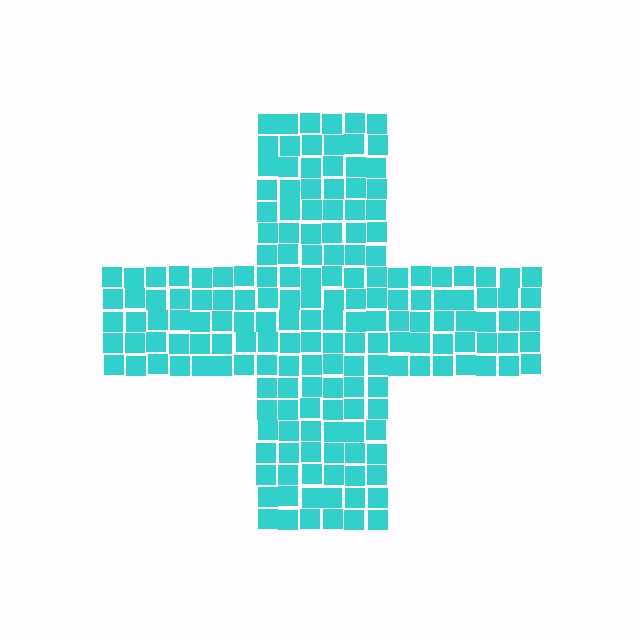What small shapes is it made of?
It is made of small squares.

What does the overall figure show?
The overall figure shows a cross.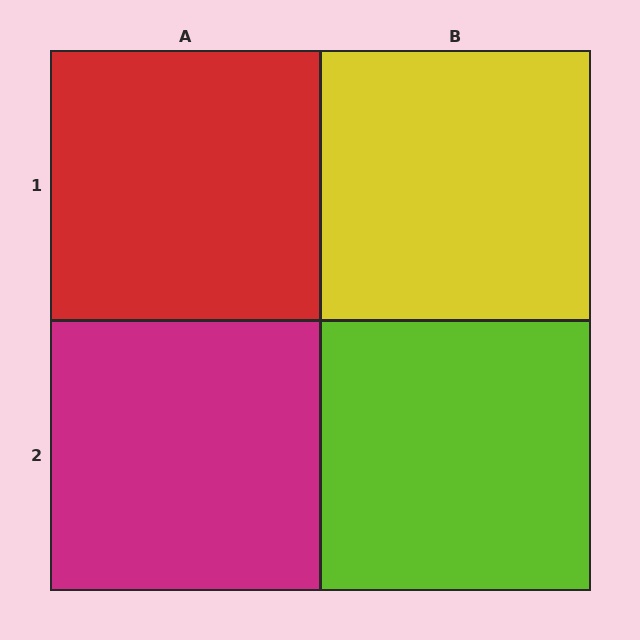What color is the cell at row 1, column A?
Red.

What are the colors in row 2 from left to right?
Magenta, lime.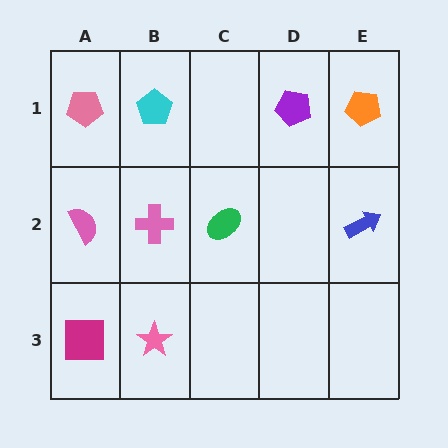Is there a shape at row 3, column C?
No, that cell is empty.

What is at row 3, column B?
A pink star.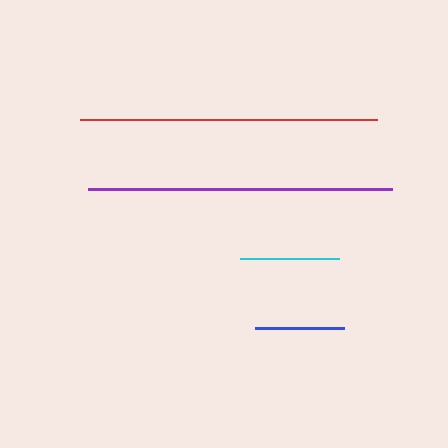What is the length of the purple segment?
The purple segment is approximately 304 pixels long.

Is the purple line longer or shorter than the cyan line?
The purple line is longer than the cyan line.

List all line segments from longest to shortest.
From longest to shortest: purple, red, cyan, blue.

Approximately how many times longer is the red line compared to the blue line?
The red line is approximately 3.3 times the length of the blue line.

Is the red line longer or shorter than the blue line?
The red line is longer than the blue line.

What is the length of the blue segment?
The blue segment is approximately 89 pixels long.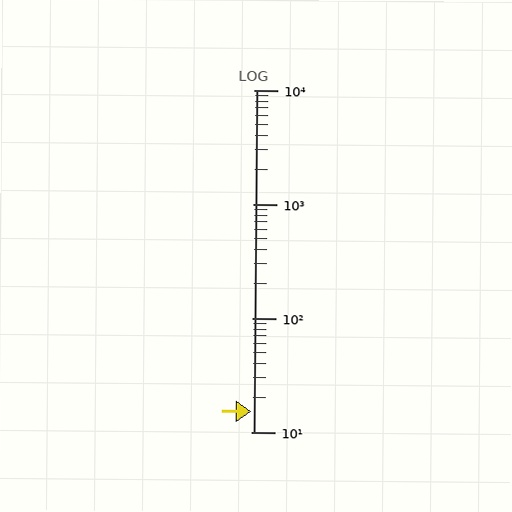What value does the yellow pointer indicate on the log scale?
The pointer indicates approximately 15.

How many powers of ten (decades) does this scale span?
The scale spans 3 decades, from 10 to 10000.